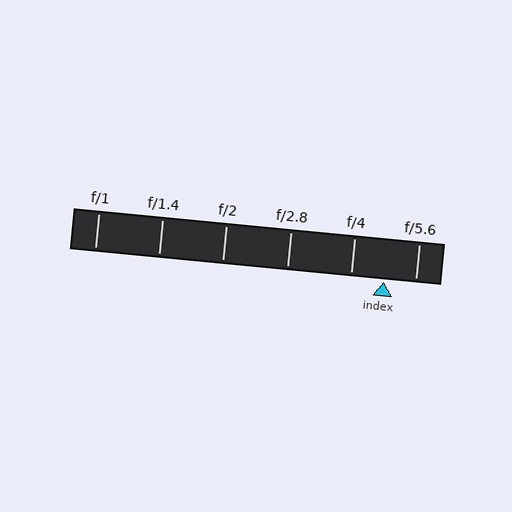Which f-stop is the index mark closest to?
The index mark is closest to f/5.6.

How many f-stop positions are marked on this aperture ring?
There are 6 f-stop positions marked.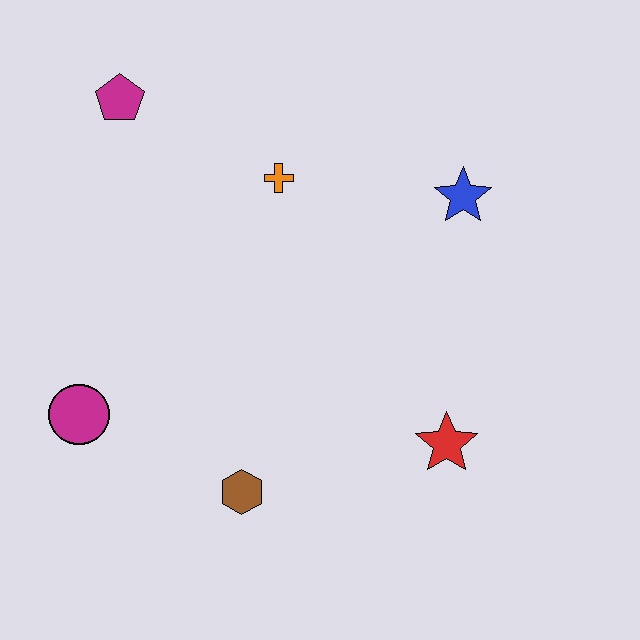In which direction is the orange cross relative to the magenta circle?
The orange cross is above the magenta circle.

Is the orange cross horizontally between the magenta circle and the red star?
Yes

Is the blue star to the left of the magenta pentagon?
No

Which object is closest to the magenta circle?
The brown hexagon is closest to the magenta circle.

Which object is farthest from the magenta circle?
The blue star is farthest from the magenta circle.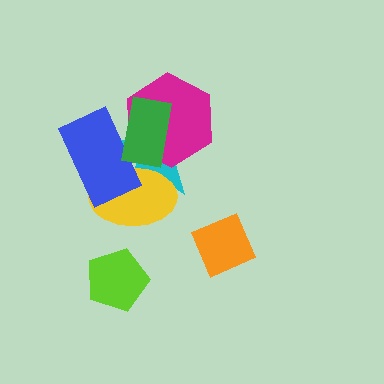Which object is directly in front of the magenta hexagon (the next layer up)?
The blue rectangle is directly in front of the magenta hexagon.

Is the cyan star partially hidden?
Yes, it is partially covered by another shape.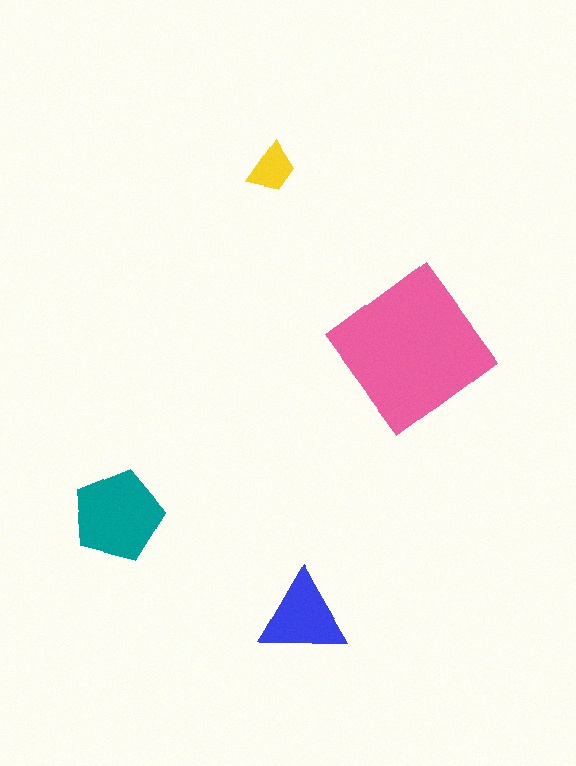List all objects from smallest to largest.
The yellow trapezoid, the blue triangle, the teal pentagon, the pink diamond.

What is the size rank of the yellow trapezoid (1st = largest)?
4th.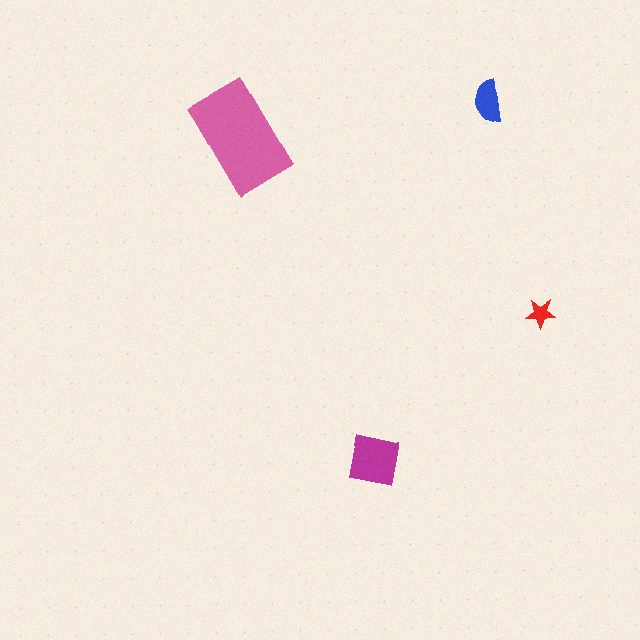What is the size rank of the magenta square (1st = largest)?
2nd.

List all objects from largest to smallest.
The pink rectangle, the magenta square, the blue semicircle, the red star.